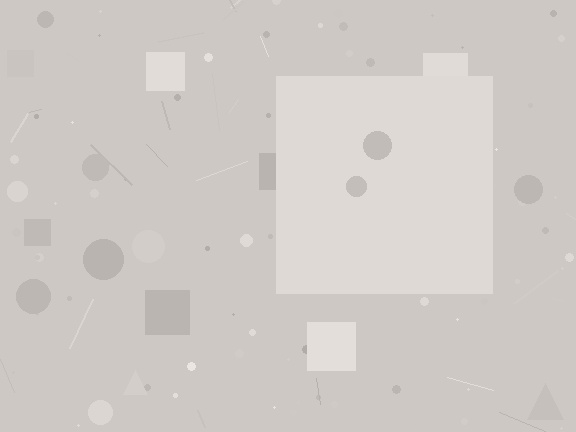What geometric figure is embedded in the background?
A square is embedded in the background.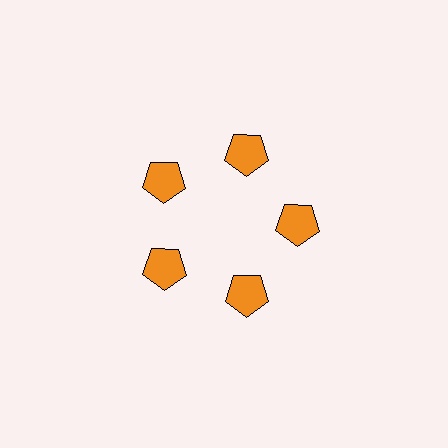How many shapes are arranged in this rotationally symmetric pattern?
There are 5 shapes, arranged in 5 groups of 1.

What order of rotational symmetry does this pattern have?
This pattern has 5-fold rotational symmetry.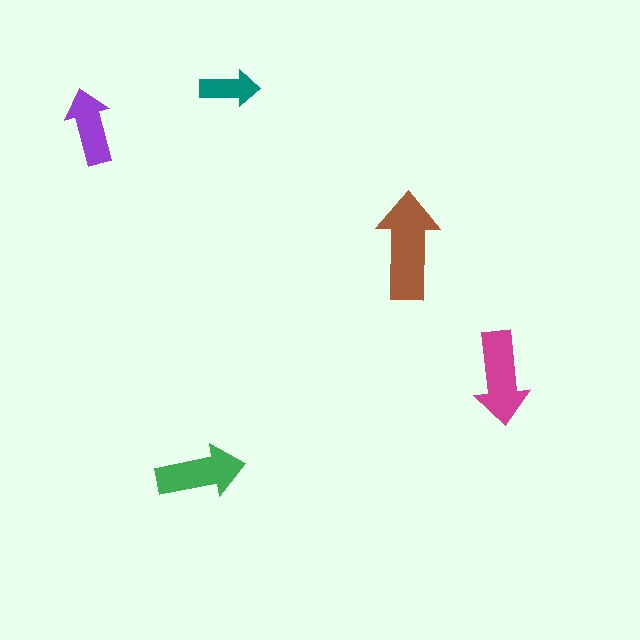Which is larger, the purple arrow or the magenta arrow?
The magenta one.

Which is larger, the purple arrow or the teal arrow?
The purple one.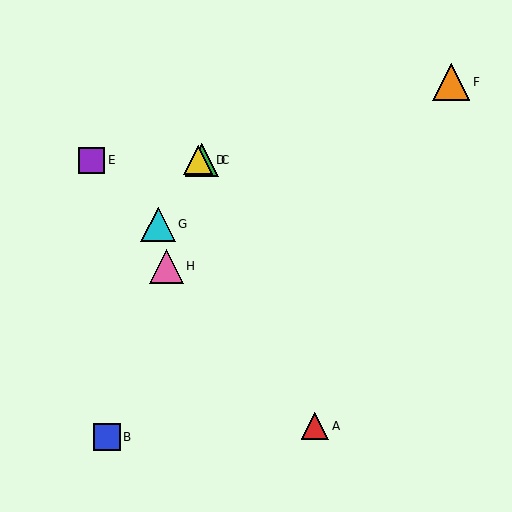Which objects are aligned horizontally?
Objects C, D, E are aligned horizontally.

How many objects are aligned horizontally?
3 objects (C, D, E) are aligned horizontally.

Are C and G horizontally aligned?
No, C is at y≈160 and G is at y≈224.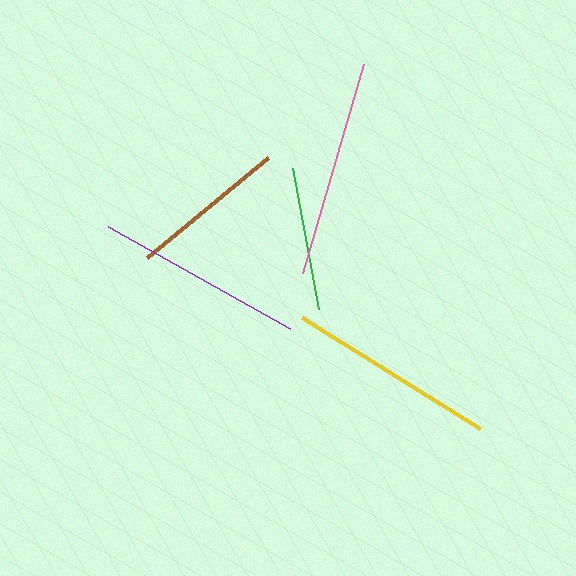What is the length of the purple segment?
The purple segment is approximately 209 pixels long.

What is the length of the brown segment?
The brown segment is approximately 157 pixels long.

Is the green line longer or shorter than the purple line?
The purple line is longer than the green line.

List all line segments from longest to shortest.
From longest to shortest: pink, yellow, purple, brown, green.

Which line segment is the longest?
The pink line is the longest at approximately 217 pixels.